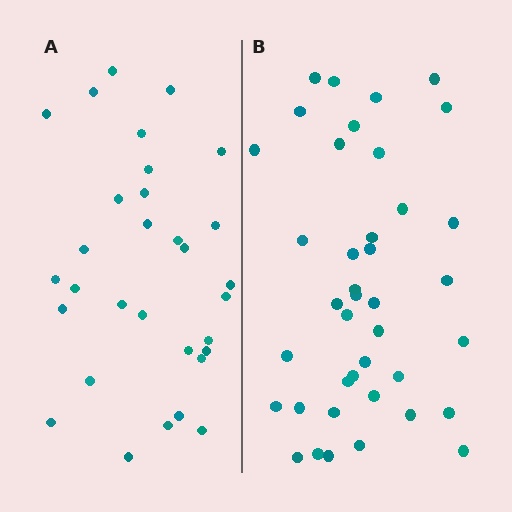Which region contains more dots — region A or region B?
Region B (the right region) has more dots.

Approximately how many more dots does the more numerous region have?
Region B has roughly 8 or so more dots than region A.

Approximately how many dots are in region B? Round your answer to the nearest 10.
About 40 dots.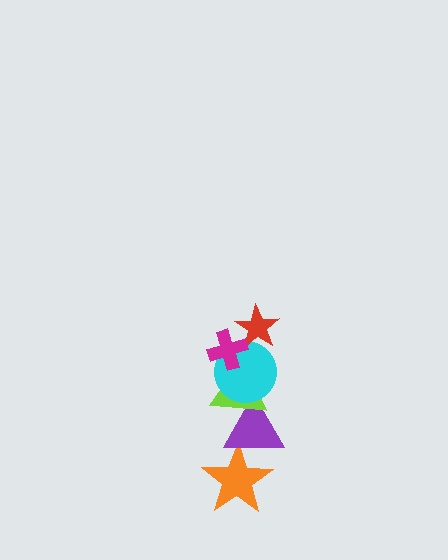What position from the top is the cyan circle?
The cyan circle is 3rd from the top.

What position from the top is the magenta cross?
The magenta cross is 1st from the top.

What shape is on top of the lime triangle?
The cyan circle is on top of the lime triangle.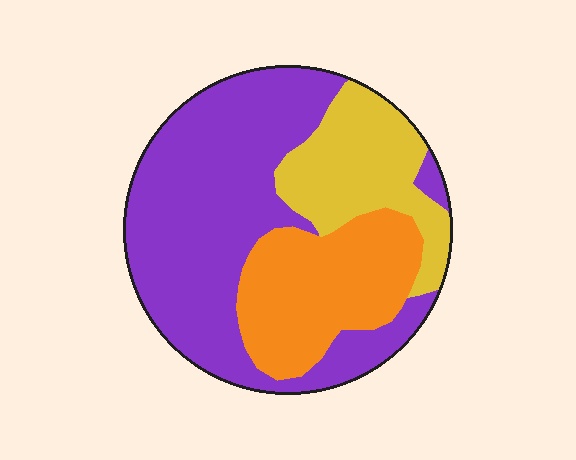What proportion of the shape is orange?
Orange takes up less than a quarter of the shape.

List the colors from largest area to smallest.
From largest to smallest: purple, orange, yellow.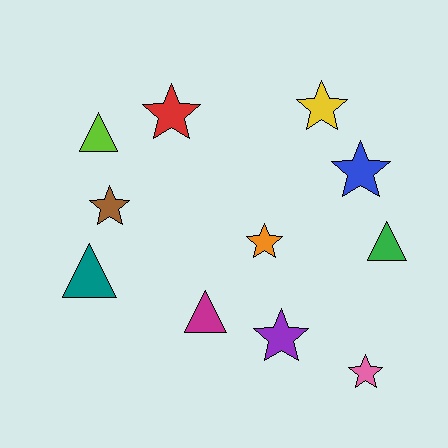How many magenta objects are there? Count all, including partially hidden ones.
There is 1 magenta object.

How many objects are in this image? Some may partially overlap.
There are 11 objects.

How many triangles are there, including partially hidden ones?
There are 4 triangles.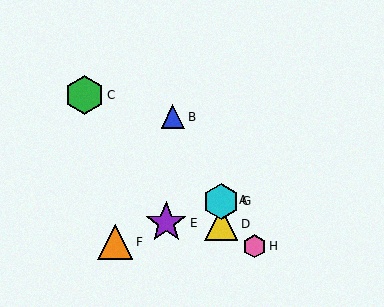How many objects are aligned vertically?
3 objects (A, D, G) are aligned vertically.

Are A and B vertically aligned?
No, A is at x≈221 and B is at x≈173.